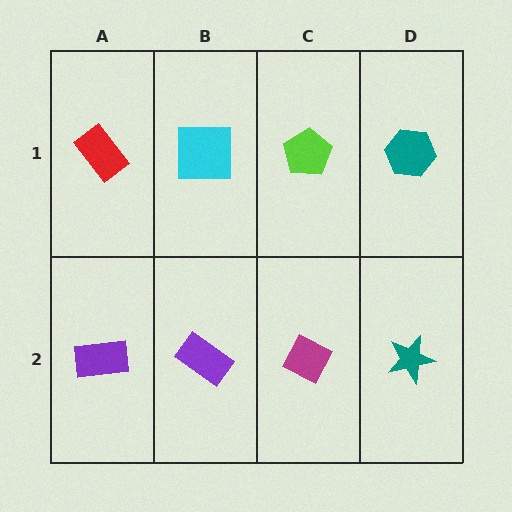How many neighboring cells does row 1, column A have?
2.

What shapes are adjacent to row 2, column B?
A cyan square (row 1, column B), a purple rectangle (row 2, column A), a magenta diamond (row 2, column C).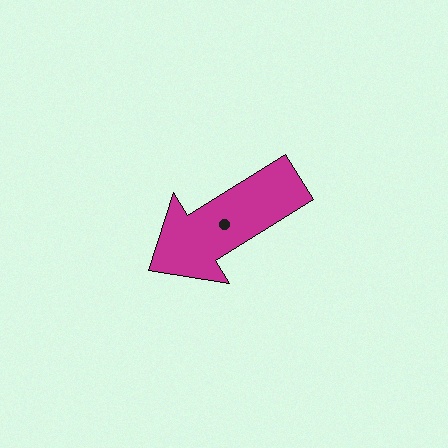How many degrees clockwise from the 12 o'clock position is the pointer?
Approximately 238 degrees.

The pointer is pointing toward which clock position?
Roughly 8 o'clock.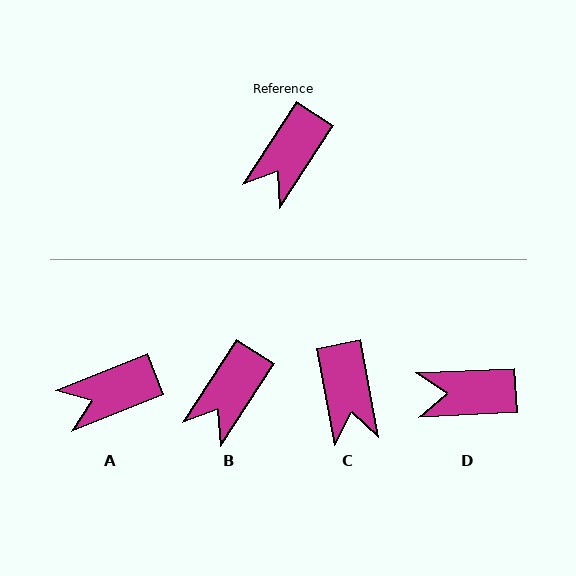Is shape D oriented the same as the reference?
No, it is off by about 54 degrees.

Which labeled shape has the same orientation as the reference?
B.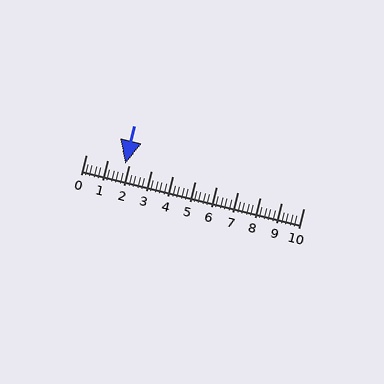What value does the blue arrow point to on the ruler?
The blue arrow points to approximately 1.8.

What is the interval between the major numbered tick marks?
The major tick marks are spaced 1 units apart.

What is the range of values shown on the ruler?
The ruler shows values from 0 to 10.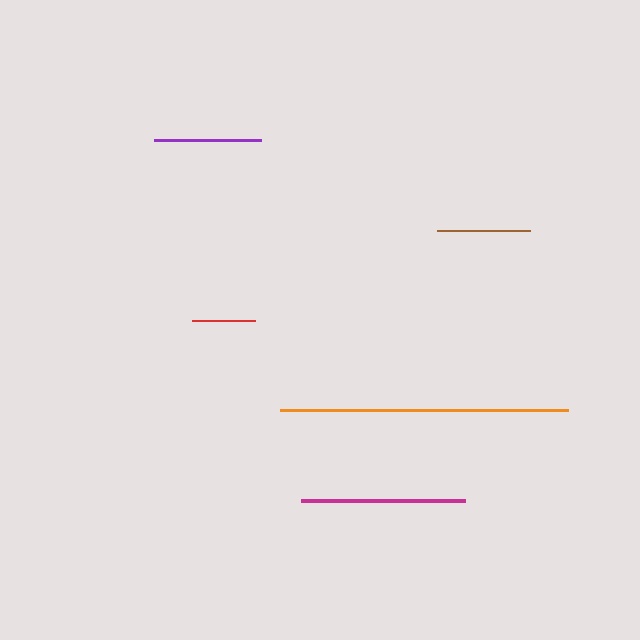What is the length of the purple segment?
The purple segment is approximately 108 pixels long.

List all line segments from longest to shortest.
From longest to shortest: orange, magenta, purple, brown, red.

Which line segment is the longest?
The orange line is the longest at approximately 289 pixels.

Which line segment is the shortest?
The red line is the shortest at approximately 63 pixels.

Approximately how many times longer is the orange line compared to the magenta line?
The orange line is approximately 1.8 times the length of the magenta line.